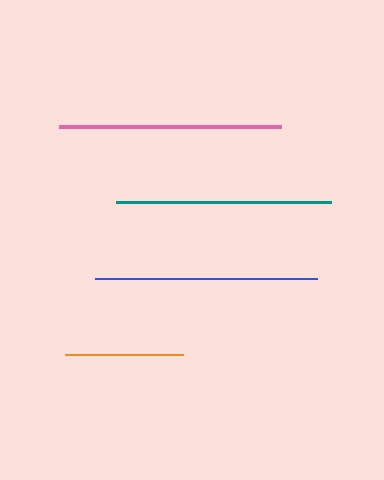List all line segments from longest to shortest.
From longest to shortest: blue, pink, teal, orange.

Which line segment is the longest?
The blue line is the longest at approximately 222 pixels.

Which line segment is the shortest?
The orange line is the shortest at approximately 119 pixels.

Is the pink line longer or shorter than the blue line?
The blue line is longer than the pink line.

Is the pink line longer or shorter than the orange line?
The pink line is longer than the orange line.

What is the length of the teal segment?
The teal segment is approximately 214 pixels long.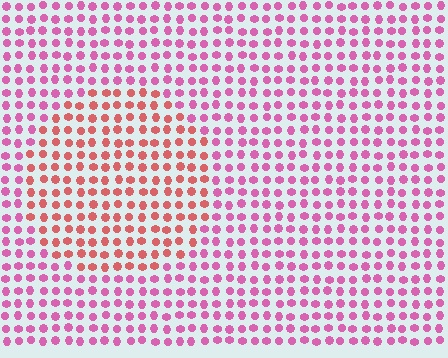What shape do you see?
I see a circle.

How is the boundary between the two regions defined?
The boundary is defined purely by a slight shift in hue (about 37 degrees). Spacing, size, and orientation are identical on both sides.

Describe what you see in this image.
The image is filled with small pink elements in a uniform arrangement. A circle-shaped region is visible where the elements are tinted to a slightly different hue, forming a subtle color boundary.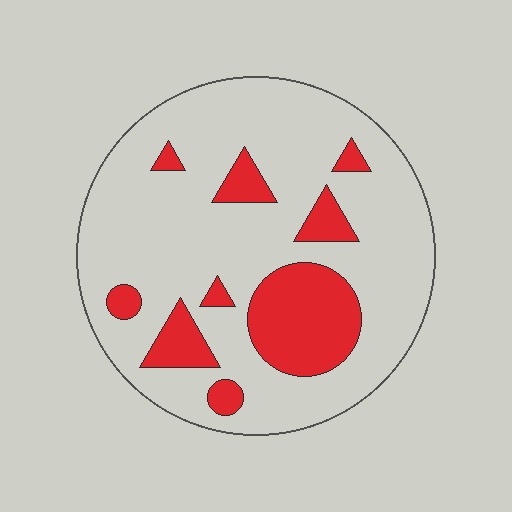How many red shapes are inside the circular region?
9.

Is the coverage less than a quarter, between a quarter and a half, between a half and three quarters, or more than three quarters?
Less than a quarter.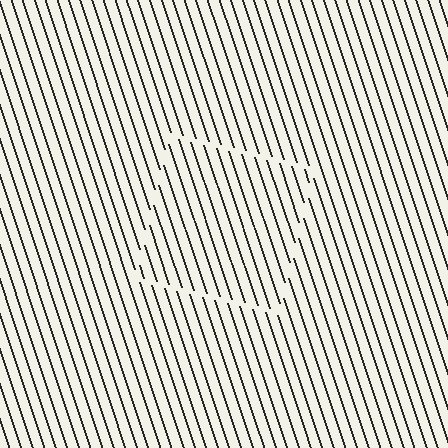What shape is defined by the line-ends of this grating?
An illusory square. The interior of the shape contains the same grating, shifted by half a period — the contour is defined by the phase discontinuity where line-ends from the inner and outer gratings abut.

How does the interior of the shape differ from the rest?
The interior of the shape contains the same grating, shifted by half a period — the contour is defined by the phase discontinuity where line-ends from the inner and outer gratings abut.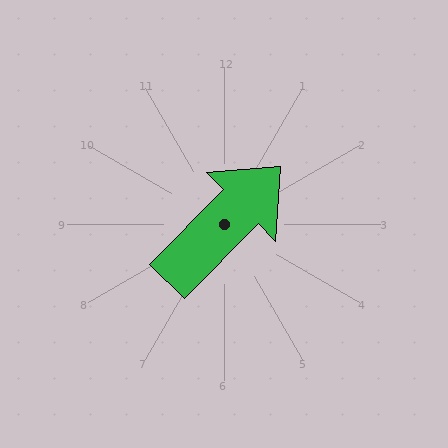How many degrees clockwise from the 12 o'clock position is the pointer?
Approximately 45 degrees.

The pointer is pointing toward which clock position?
Roughly 1 o'clock.